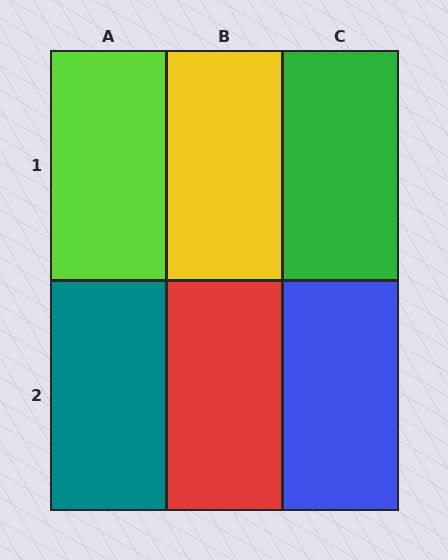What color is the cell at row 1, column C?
Green.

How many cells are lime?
1 cell is lime.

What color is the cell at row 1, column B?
Yellow.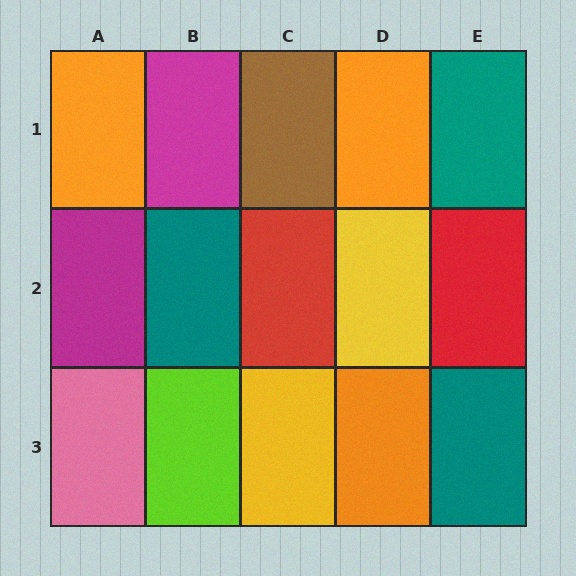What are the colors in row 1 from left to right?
Orange, magenta, brown, orange, teal.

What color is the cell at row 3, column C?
Yellow.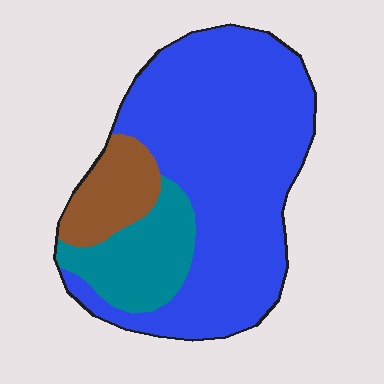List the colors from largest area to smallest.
From largest to smallest: blue, teal, brown.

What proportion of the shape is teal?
Teal takes up less than a quarter of the shape.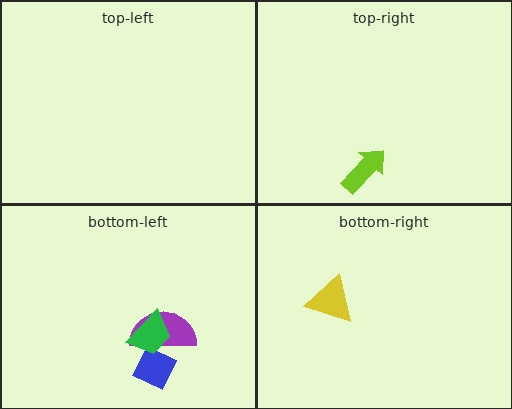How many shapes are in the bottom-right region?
1.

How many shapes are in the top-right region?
1.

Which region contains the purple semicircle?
The bottom-left region.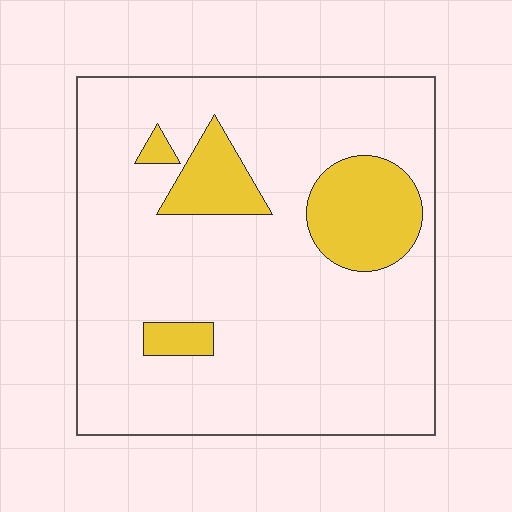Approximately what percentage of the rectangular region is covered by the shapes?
Approximately 15%.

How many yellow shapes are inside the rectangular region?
4.